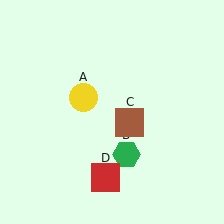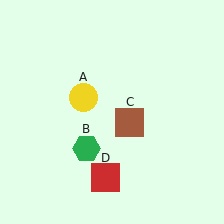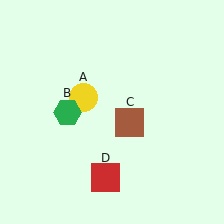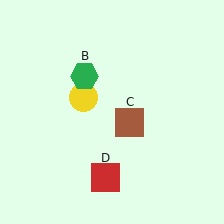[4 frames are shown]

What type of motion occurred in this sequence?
The green hexagon (object B) rotated clockwise around the center of the scene.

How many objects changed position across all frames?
1 object changed position: green hexagon (object B).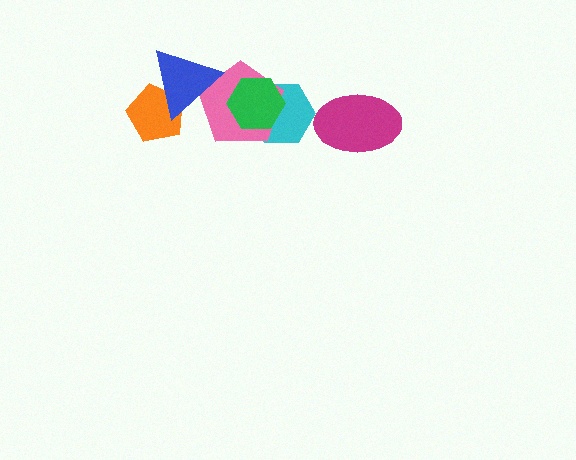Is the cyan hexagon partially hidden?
Yes, it is partially covered by another shape.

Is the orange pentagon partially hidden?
Yes, it is partially covered by another shape.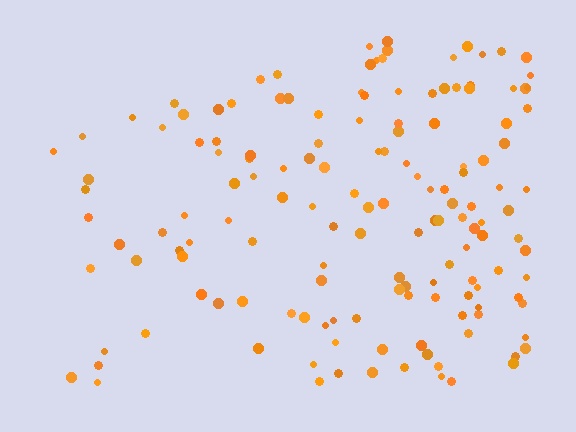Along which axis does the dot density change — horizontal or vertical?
Horizontal.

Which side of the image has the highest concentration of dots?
The right.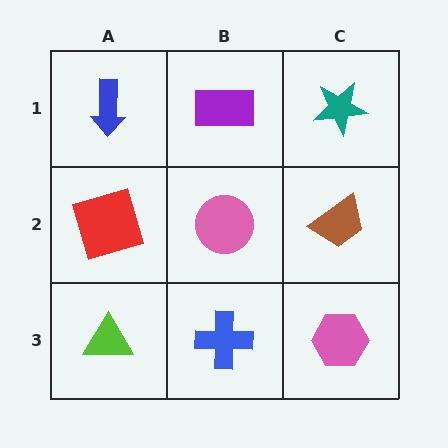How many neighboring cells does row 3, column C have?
2.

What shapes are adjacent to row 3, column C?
A brown trapezoid (row 2, column C), a blue cross (row 3, column B).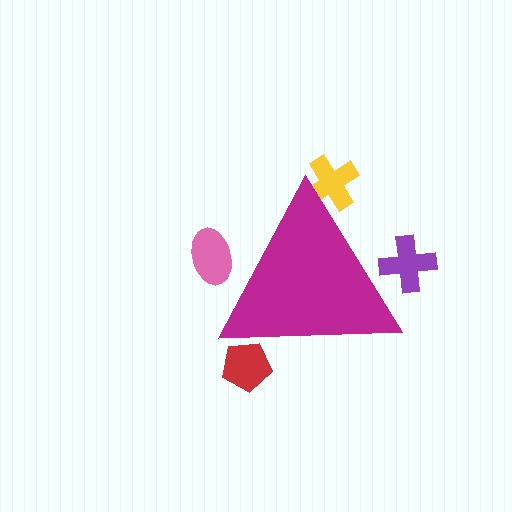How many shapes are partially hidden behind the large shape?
4 shapes are partially hidden.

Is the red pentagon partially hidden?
Yes, the red pentagon is partially hidden behind the magenta triangle.